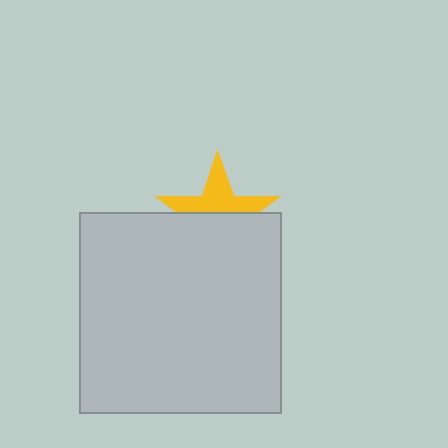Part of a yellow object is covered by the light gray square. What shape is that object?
It is a star.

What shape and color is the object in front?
The object in front is a light gray square.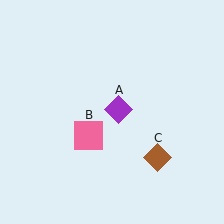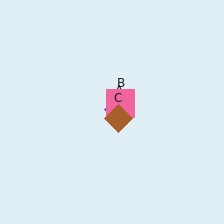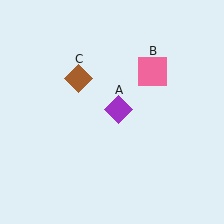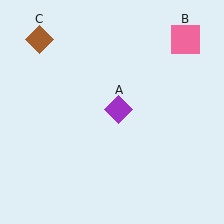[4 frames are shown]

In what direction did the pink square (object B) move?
The pink square (object B) moved up and to the right.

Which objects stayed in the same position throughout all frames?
Purple diamond (object A) remained stationary.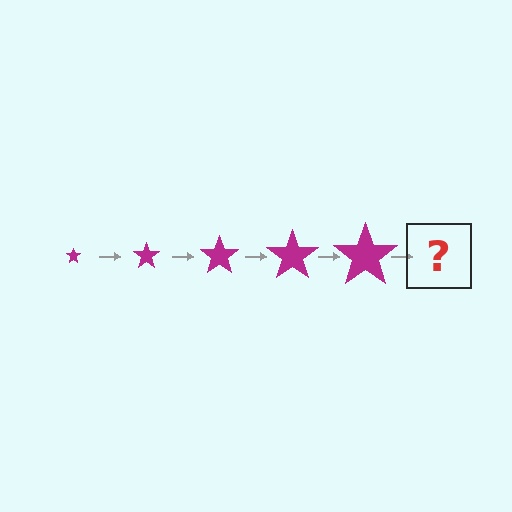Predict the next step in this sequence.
The next step is a magenta star, larger than the previous one.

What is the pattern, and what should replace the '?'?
The pattern is that the star gets progressively larger each step. The '?' should be a magenta star, larger than the previous one.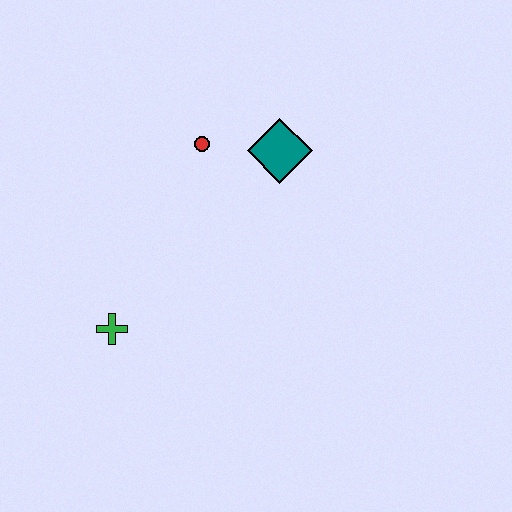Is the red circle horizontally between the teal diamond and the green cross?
Yes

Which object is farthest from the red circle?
The green cross is farthest from the red circle.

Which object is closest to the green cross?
The red circle is closest to the green cross.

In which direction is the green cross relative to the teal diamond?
The green cross is below the teal diamond.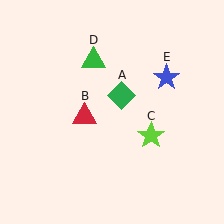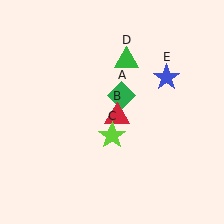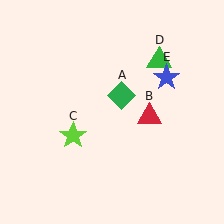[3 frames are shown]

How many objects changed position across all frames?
3 objects changed position: red triangle (object B), lime star (object C), green triangle (object D).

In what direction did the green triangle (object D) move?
The green triangle (object D) moved right.